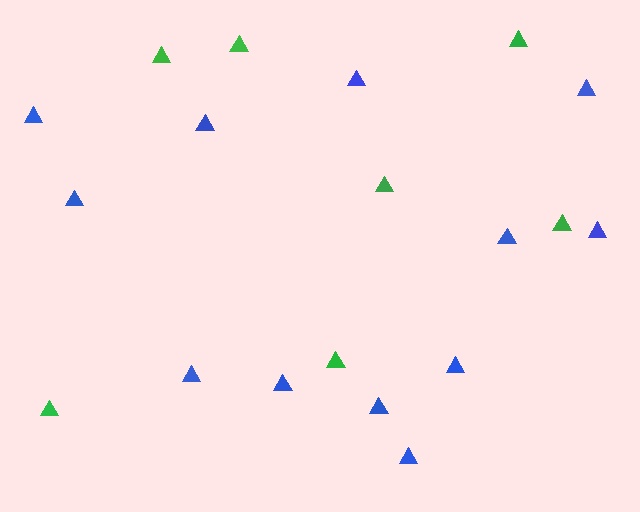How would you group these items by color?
There are 2 groups: one group of green triangles (7) and one group of blue triangles (12).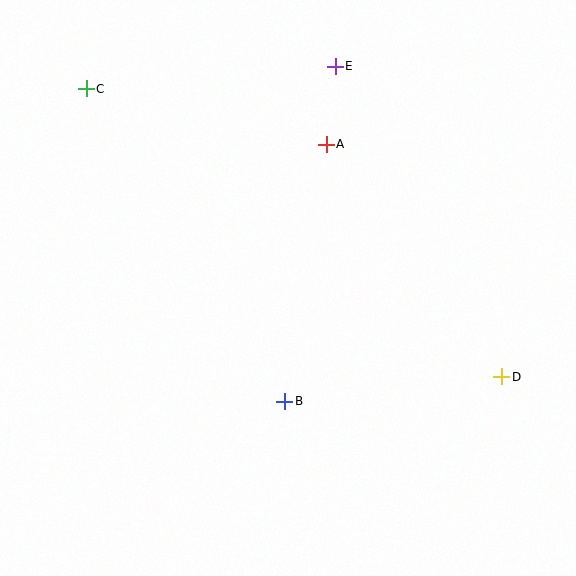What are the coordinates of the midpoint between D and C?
The midpoint between D and C is at (294, 233).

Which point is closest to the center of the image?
Point B at (285, 401) is closest to the center.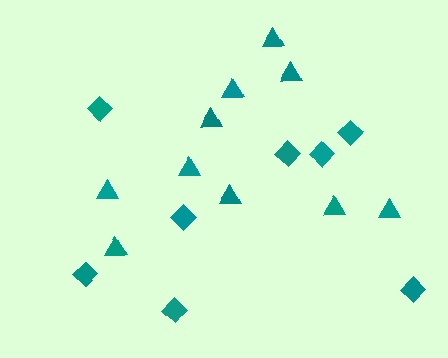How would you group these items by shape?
There are 2 groups: one group of triangles (10) and one group of diamonds (8).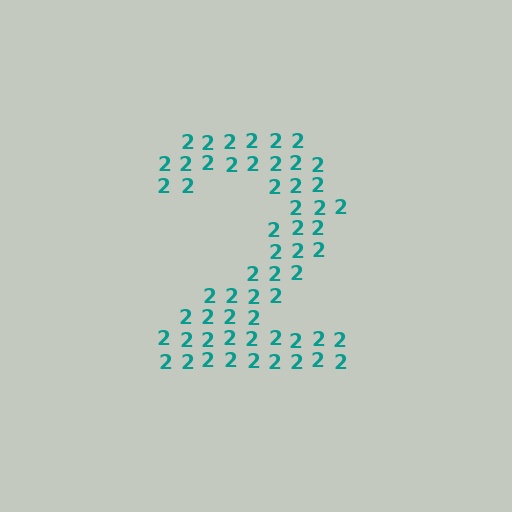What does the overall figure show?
The overall figure shows the digit 2.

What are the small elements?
The small elements are digit 2's.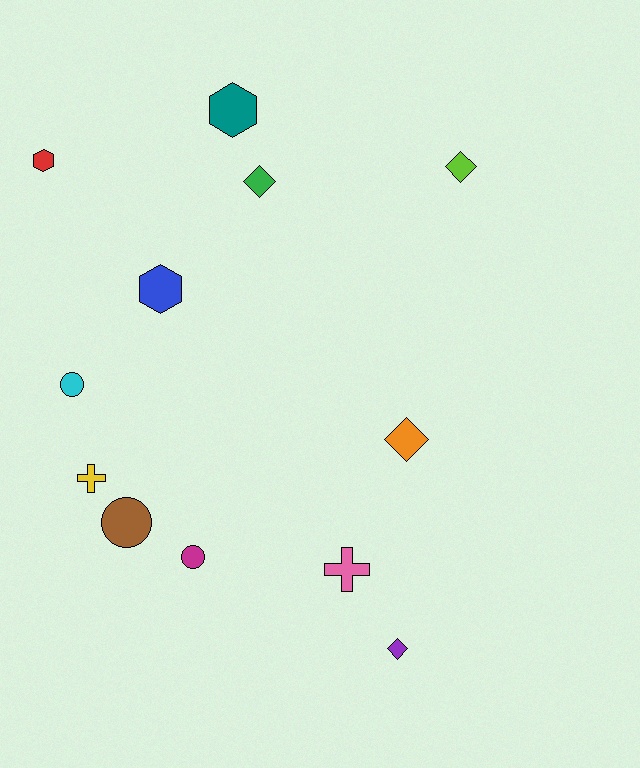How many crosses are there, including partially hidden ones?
There are 2 crosses.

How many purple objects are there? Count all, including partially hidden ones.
There is 1 purple object.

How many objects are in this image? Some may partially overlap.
There are 12 objects.